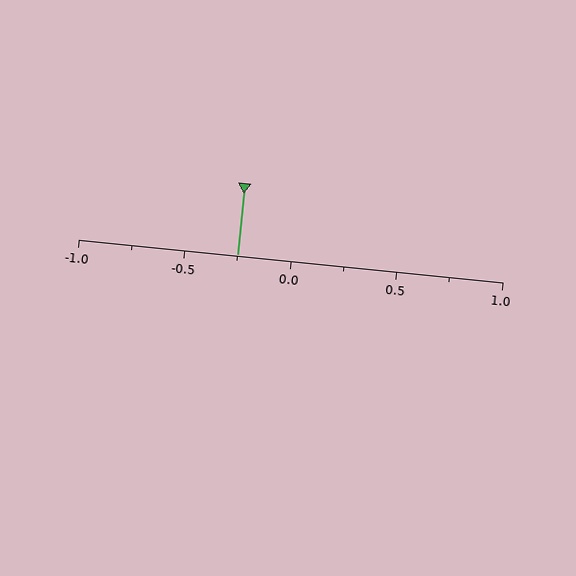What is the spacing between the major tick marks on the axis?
The major ticks are spaced 0.5 apart.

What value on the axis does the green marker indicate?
The marker indicates approximately -0.25.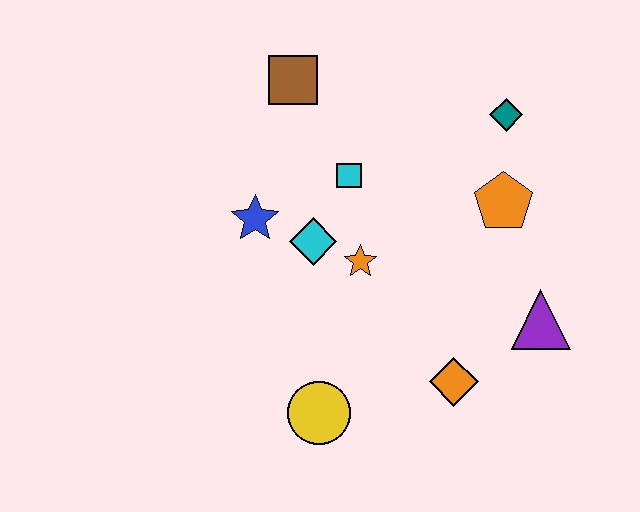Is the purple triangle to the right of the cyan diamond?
Yes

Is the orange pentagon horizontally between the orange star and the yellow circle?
No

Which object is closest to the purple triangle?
The orange diamond is closest to the purple triangle.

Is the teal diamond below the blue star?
No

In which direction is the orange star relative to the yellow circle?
The orange star is above the yellow circle.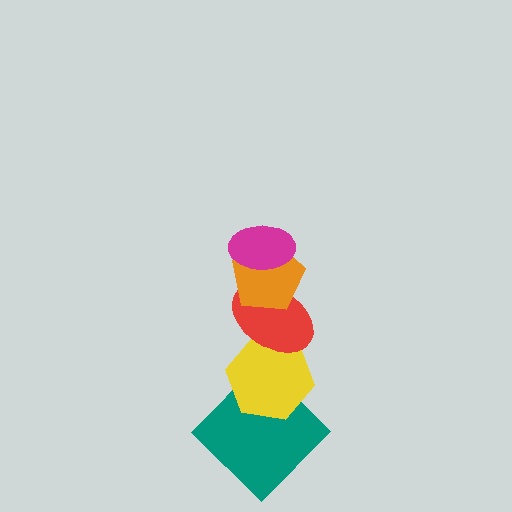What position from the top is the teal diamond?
The teal diamond is 5th from the top.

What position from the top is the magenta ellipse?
The magenta ellipse is 1st from the top.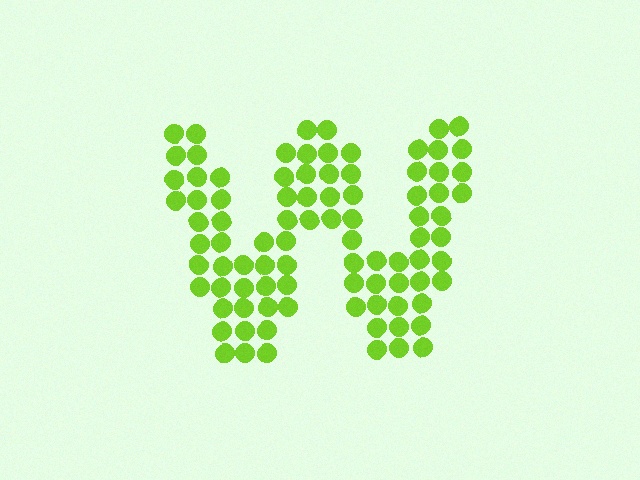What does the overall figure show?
The overall figure shows the letter W.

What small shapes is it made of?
It is made of small circles.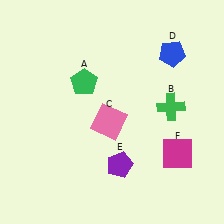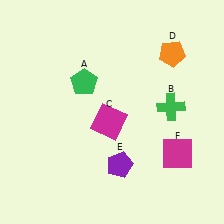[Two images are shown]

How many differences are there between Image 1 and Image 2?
There are 2 differences between the two images.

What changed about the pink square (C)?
In Image 1, C is pink. In Image 2, it changed to magenta.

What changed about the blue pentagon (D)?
In Image 1, D is blue. In Image 2, it changed to orange.